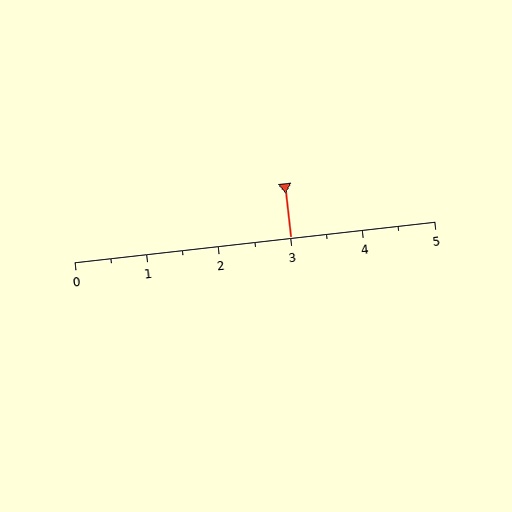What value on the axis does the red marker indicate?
The marker indicates approximately 3.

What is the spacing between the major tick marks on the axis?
The major ticks are spaced 1 apart.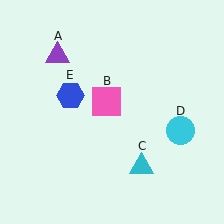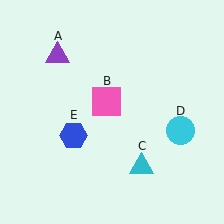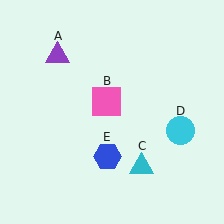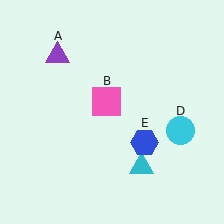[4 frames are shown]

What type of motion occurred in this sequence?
The blue hexagon (object E) rotated counterclockwise around the center of the scene.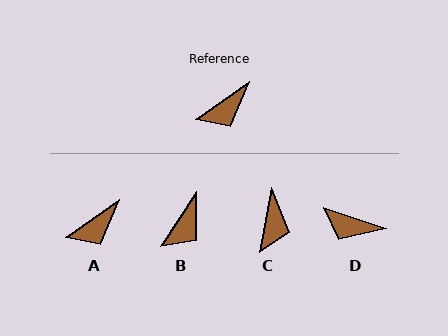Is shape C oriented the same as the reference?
No, it is off by about 45 degrees.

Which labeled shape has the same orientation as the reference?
A.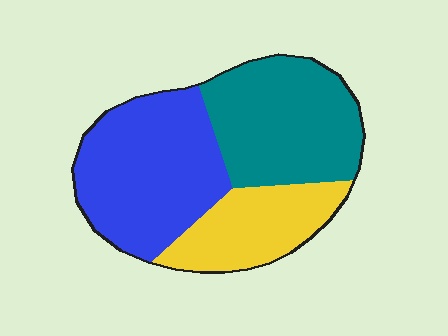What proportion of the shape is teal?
Teal takes up about three eighths (3/8) of the shape.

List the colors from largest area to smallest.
From largest to smallest: blue, teal, yellow.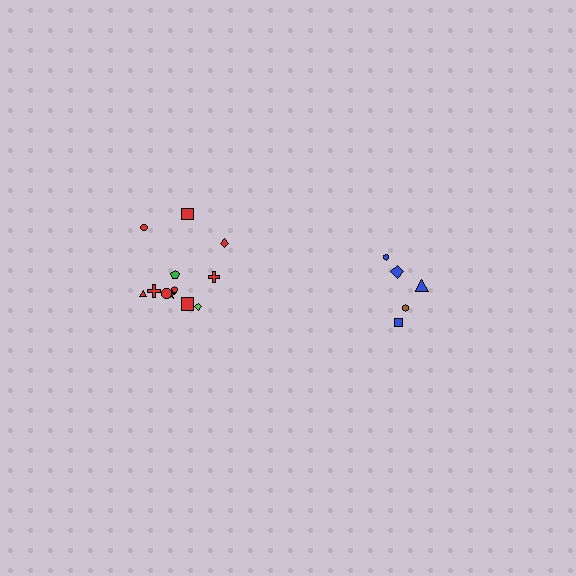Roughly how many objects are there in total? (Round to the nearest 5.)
Roughly 15 objects in total.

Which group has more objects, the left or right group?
The left group.